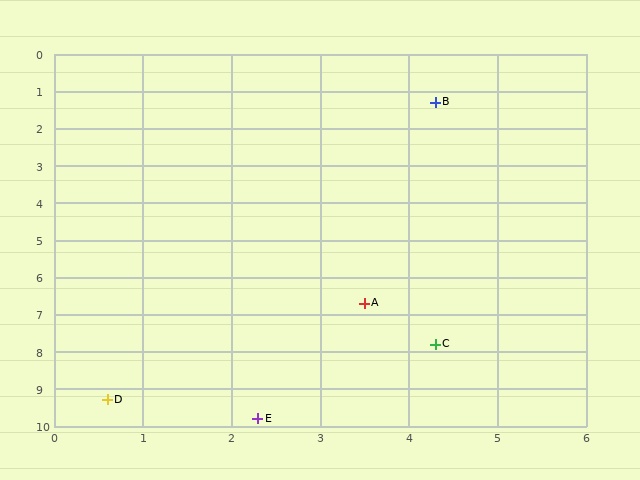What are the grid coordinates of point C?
Point C is at approximately (4.3, 7.8).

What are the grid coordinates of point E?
Point E is at approximately (2.3, 9.8).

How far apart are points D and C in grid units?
Points D and C are about 4.0 grid units apart.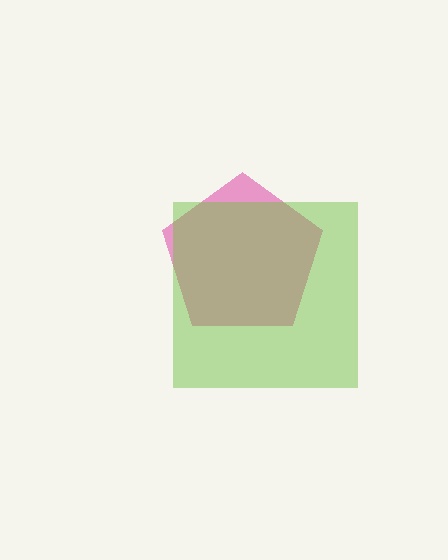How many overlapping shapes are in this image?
There are 2 overlapping shapes in the image.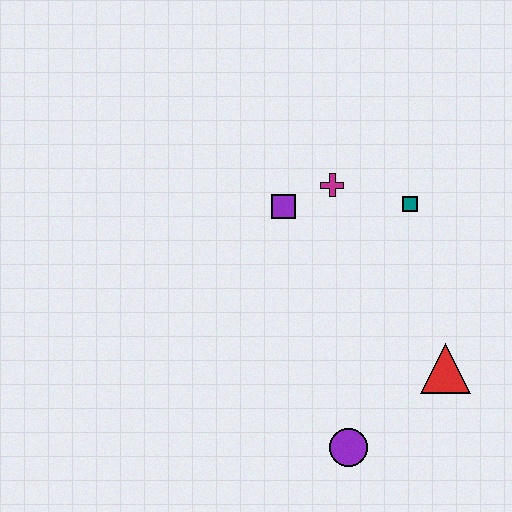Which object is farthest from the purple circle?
The magenta cross is farthest from the purple circle.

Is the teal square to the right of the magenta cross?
Yes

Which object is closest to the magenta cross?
The purple square is closest to the magenta cross.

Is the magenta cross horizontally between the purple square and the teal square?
Yes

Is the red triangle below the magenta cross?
Yes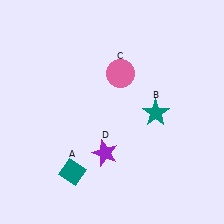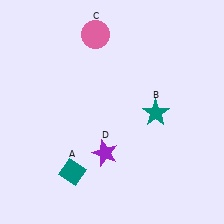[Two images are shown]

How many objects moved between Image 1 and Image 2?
1 object moved between the two images.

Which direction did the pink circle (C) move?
The pink circle (C) moved up.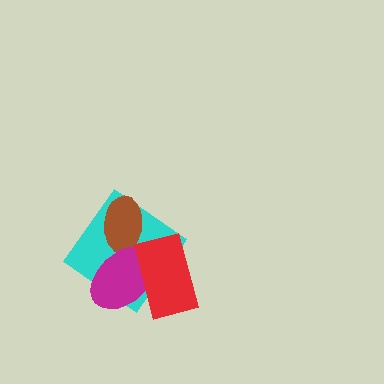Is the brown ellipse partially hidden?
Yes, it is partially covered by another shape.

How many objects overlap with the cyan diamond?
3 objects overlap with the cyan diamond.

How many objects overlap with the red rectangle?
2 objects overlap with the red rectangle.